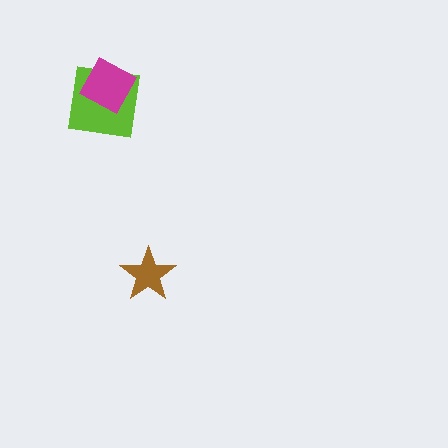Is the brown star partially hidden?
No, no other shape covers it.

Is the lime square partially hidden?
Yes, it is partially covered by another shape.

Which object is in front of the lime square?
The magenta diamond is in front of the lime square.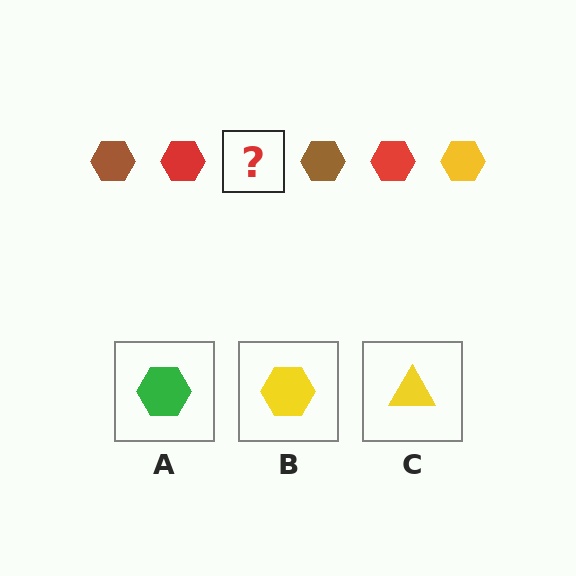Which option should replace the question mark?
Option B.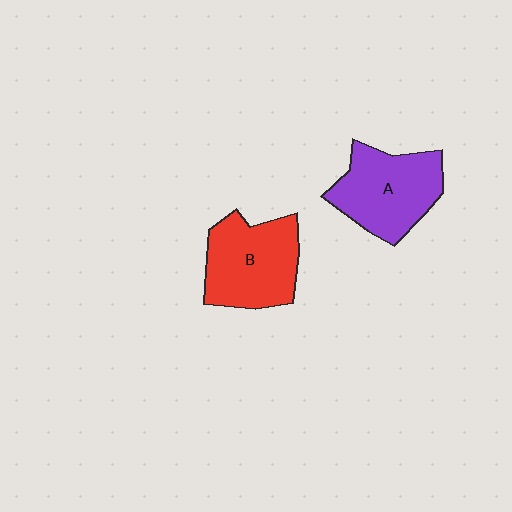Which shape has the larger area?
Shape B (red).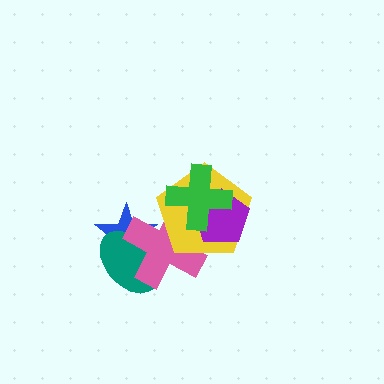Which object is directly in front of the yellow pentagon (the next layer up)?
The purple pentagon is directly in front of the yellow pentagon.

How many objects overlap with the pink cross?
5 objects overlap with the pink cross.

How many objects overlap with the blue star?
2 objects overlap with the blue star.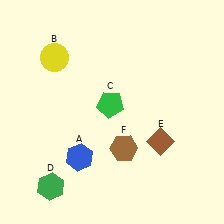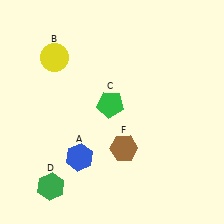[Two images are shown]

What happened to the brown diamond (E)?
The brown diamond (E) was removed in Image 2. It was in the bottom-right area of Image 1.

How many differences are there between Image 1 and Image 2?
There is 1 difference between the two images.